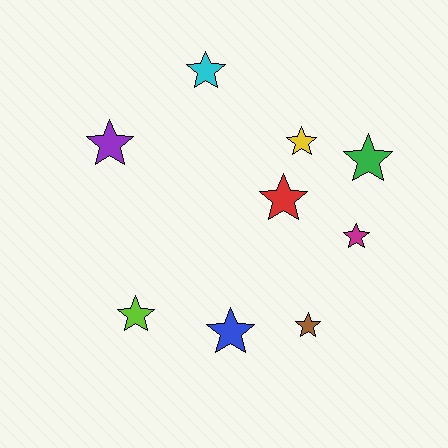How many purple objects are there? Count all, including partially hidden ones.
There is 1 purple object.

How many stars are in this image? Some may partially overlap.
There are 9 stars.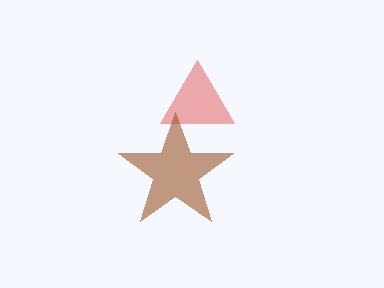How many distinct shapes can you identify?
There are 2 distinct shapes: a red triangle, a brown star.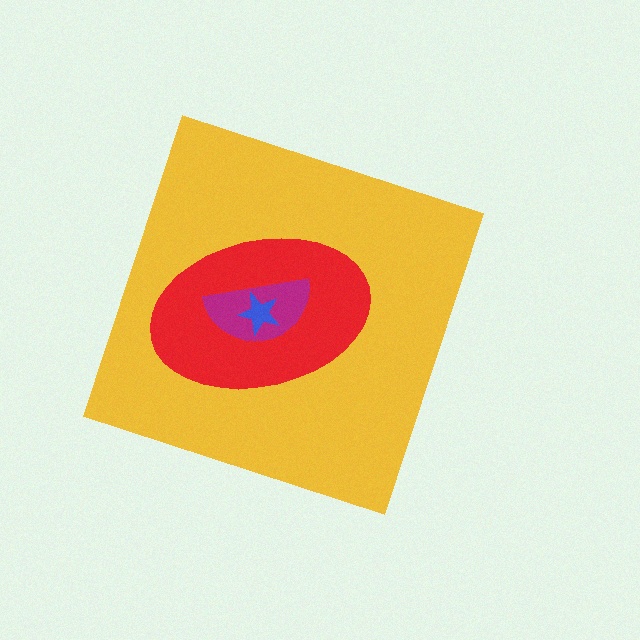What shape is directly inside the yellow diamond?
The red ellipse.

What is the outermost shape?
The yellow diamond.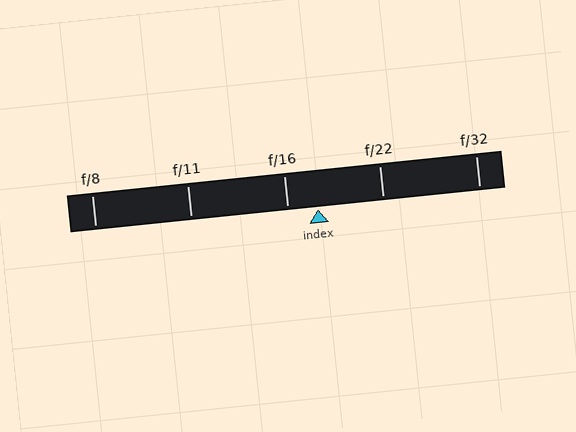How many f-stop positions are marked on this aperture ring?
There are 5 f-stop positions marked.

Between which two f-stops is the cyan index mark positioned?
The index mark is between f/16 and f/22.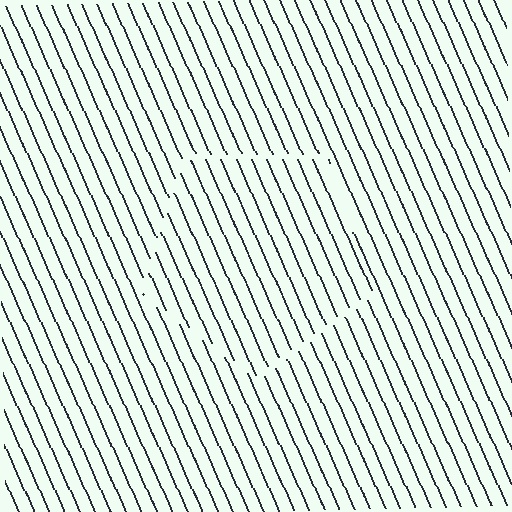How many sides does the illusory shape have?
5 sides — the line-ends trace a pentagon.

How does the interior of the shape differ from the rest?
The interior of the shape contains the same grating, shifted by half a period — the contour is defined by the phase discontinuity where line-ends from the inner and outer gratings abut.